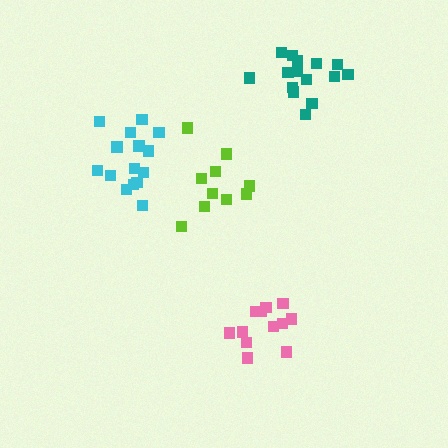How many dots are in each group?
Group 1: 10 dots, Group 2: 15 dots, Group 3: 15 dots, Group 4: 12 dots (52 total).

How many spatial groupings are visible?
There are 4 spatial groupings.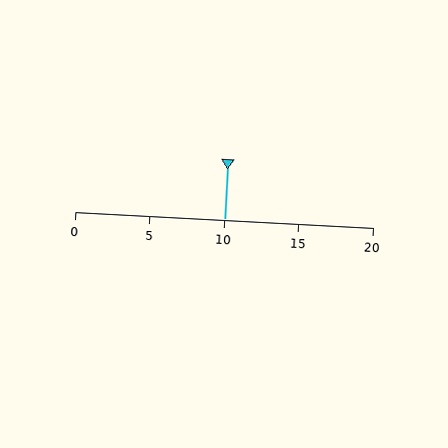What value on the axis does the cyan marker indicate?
The marker indicates approximately 10.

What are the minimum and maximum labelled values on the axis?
The axis runs from 0 to 20.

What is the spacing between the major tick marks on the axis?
The major ticks are spaced 5 apart.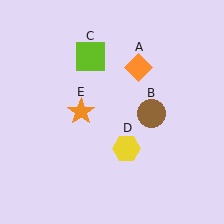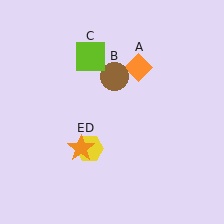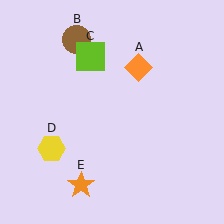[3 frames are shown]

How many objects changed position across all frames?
3 objects changed position: brown circle (object B), yellow hexagon (object D), orange star (object E).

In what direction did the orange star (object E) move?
The orange star (object E) moved down.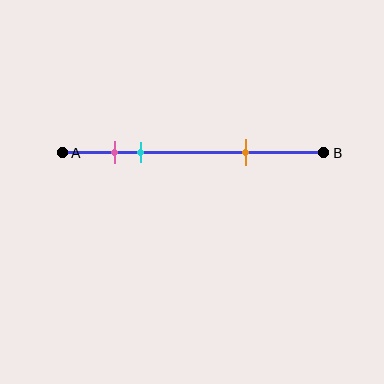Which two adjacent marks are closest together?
The pink and cyan marks are the closest adjacent pair.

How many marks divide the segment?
There are 3 marks dividing the segment.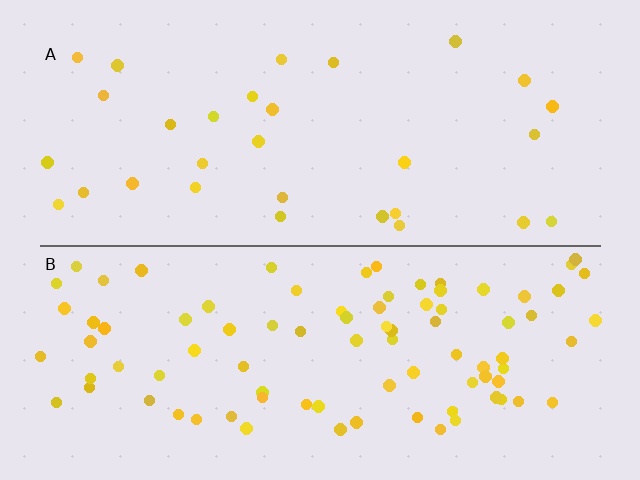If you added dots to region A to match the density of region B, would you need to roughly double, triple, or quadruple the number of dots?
Approximately triple.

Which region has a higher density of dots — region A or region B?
B (the bottom).